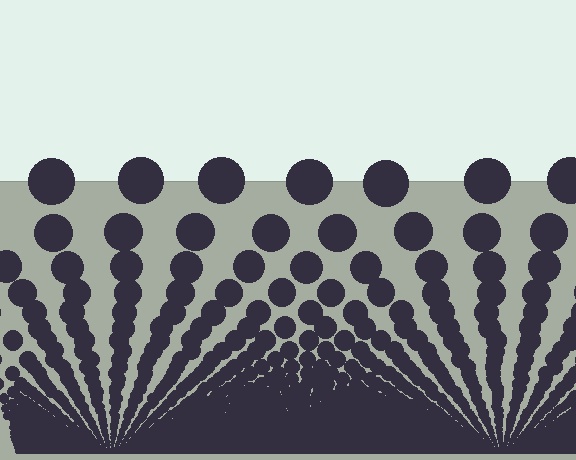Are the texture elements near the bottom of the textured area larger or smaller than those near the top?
Smaller. The gradient is inverted — elements near the bottom are smaller and denser.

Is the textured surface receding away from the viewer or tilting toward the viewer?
The surface appears to tilt toward the viewer. Texture elements get larger and sparser toward the top.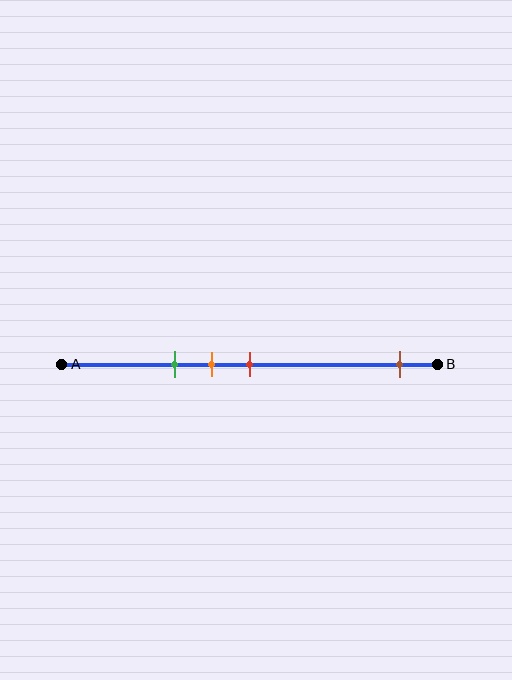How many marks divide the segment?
There are 4 marks dividing the segment.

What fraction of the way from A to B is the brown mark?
The brown mark is approximately 90% (0.9) of the way from A to B.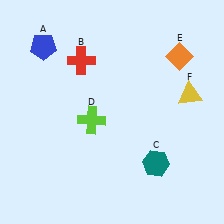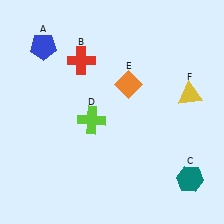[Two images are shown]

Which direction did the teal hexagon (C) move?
The teal hexagon (C) moved right.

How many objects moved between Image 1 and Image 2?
2 objects moved between the two images.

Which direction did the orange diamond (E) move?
The orange diamond (E) moved left.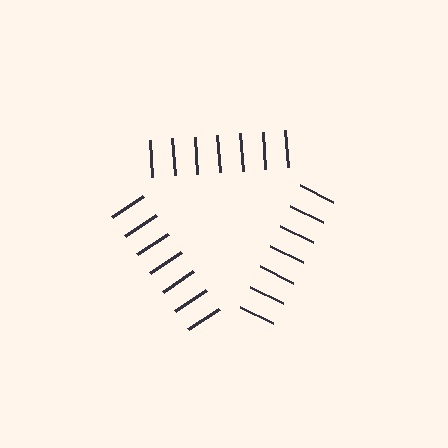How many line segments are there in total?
21 — 7 along each of the 3 edges.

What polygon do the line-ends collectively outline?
An illusory triangle — the line segments terminate on its edges but no continuous stroke is drawn.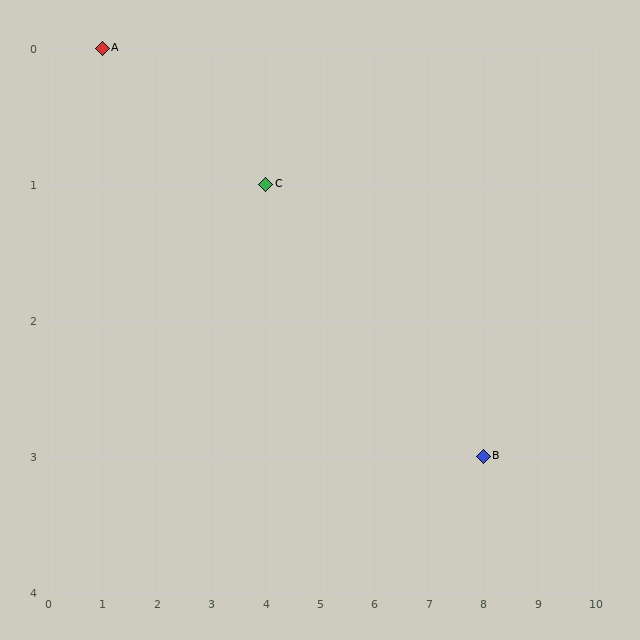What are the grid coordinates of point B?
Point B is at grid coordinates (8, 3).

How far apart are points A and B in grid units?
Points A and B are 7 columns and 3 rows apart (about 7.6 grid units diagonally).